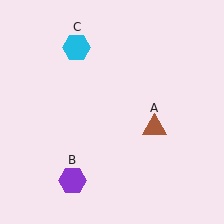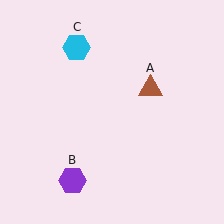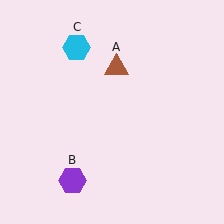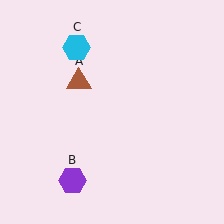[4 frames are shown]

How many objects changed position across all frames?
1 object changed position: brown triangle (object A).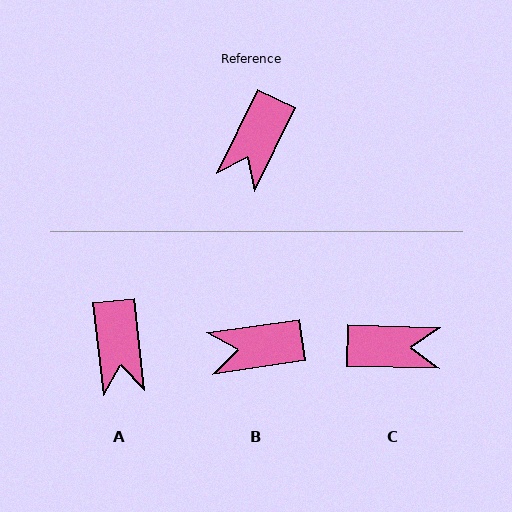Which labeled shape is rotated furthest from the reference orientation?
C, about 114 degrees away.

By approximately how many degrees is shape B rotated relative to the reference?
Approximately 56 degrees clockwise.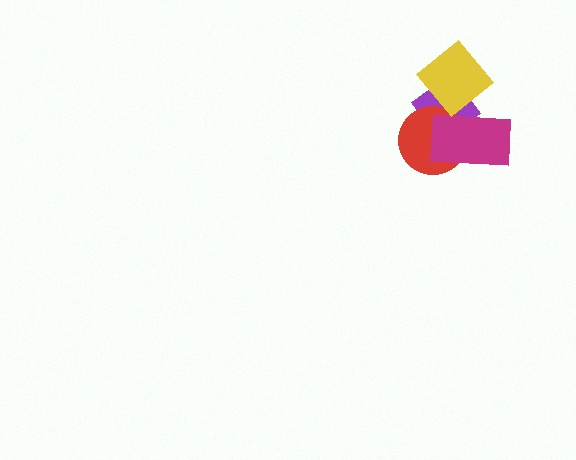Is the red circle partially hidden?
Yes, it is partially covered by another shape.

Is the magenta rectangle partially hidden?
Yes, it is partially covered by another shape.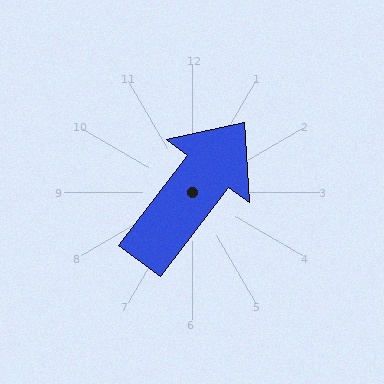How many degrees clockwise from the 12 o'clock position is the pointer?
Approximately 37 degrees.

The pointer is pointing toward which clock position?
Roughly 1 o'clock.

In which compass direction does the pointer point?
Northeast.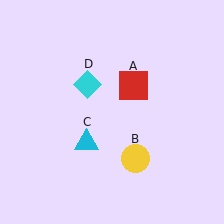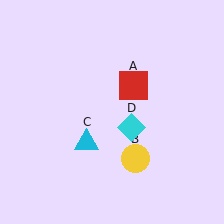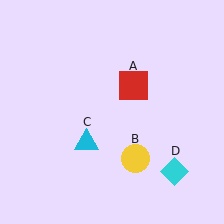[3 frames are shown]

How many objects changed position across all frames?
1 object changed position: cyan diamond (object D).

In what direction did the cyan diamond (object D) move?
The cyan diamond (object D) moved down and to the right.